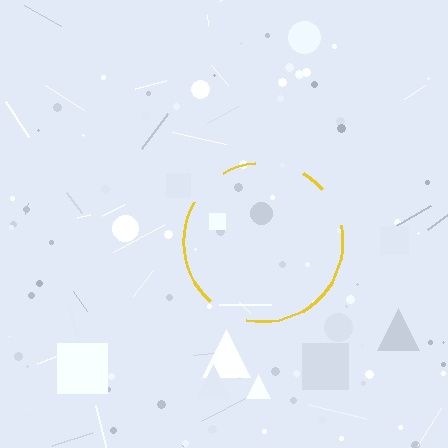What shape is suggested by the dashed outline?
The dashed outline suggests a circle.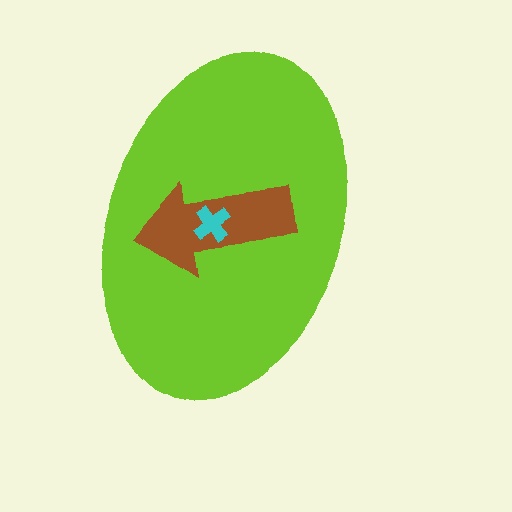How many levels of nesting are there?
3.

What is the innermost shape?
The cyan cross.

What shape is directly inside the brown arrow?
The cyan cross.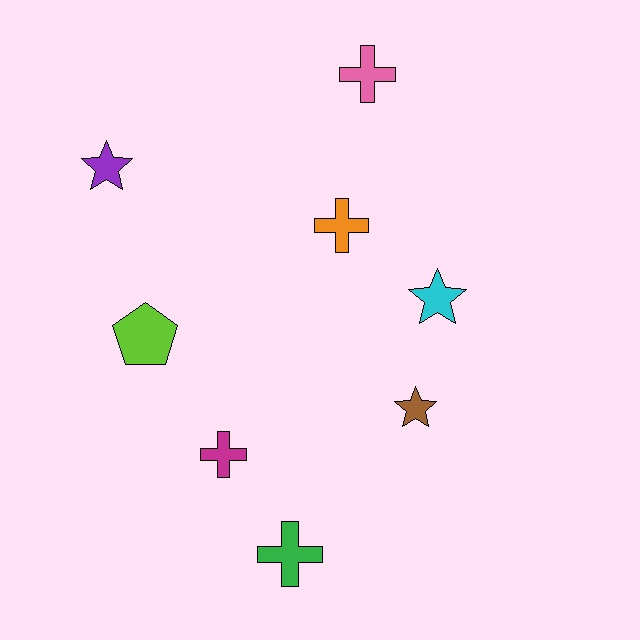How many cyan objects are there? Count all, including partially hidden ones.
There is 1 cyan object.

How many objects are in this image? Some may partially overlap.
There are 8 objects.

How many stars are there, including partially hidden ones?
There are 3 stars.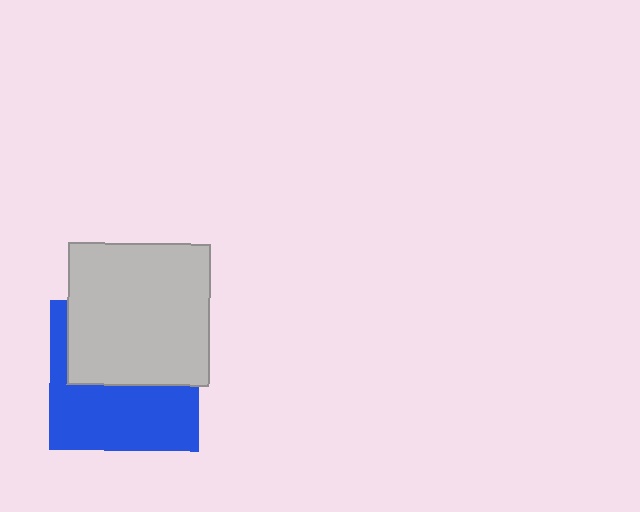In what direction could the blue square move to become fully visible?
The blue square could move down. That would shift it out from behind the light gray square entirely.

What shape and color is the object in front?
The object in front is a light gray square.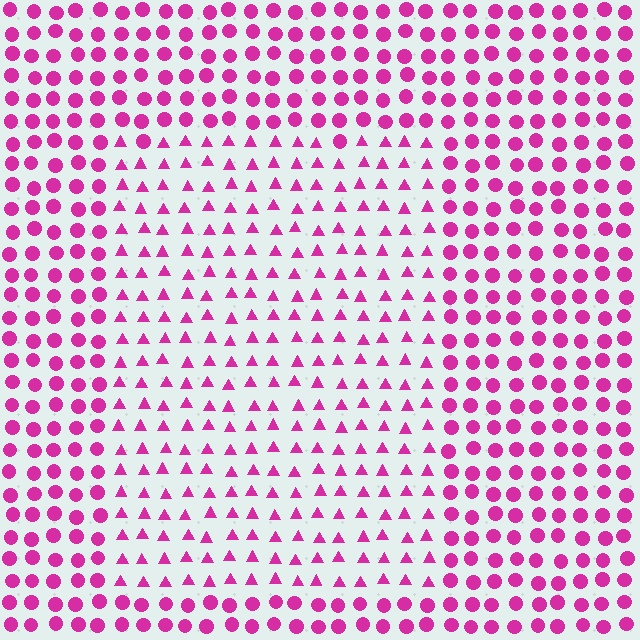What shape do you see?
I see a rectangle.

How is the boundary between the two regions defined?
The boundary is defined by a change in element shape: triangles inside vs. circles outside. All elements share the same color and spacing.